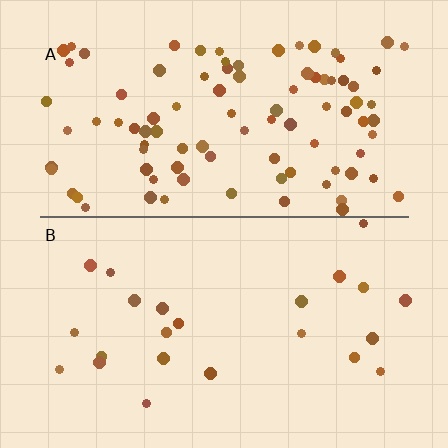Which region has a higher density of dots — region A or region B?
A (the top).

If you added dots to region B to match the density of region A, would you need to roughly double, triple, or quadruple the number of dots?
Approximately quadruple.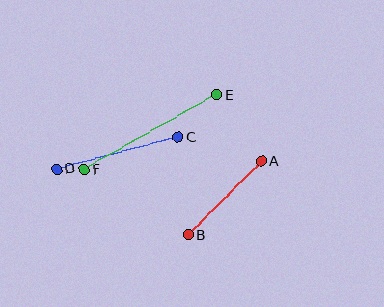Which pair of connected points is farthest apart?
Points E and F are farthest apart.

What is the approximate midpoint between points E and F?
The midpoint is at approximately (150, 132) pixels.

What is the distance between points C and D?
The distance is approximately 126 pixels.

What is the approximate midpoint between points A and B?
The midpoint is at approximately (225, 198) pixels.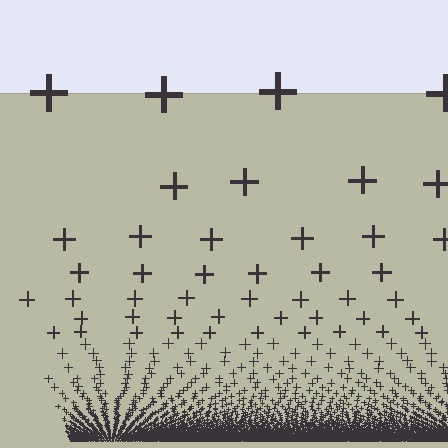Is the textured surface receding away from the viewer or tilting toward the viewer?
The surface appears to tilt toward the viewer. Texture elements get larger and sparser toward the top.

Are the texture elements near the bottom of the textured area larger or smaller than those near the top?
Smaller. The gradient is inverted — elements near the bottom are smaller and denser.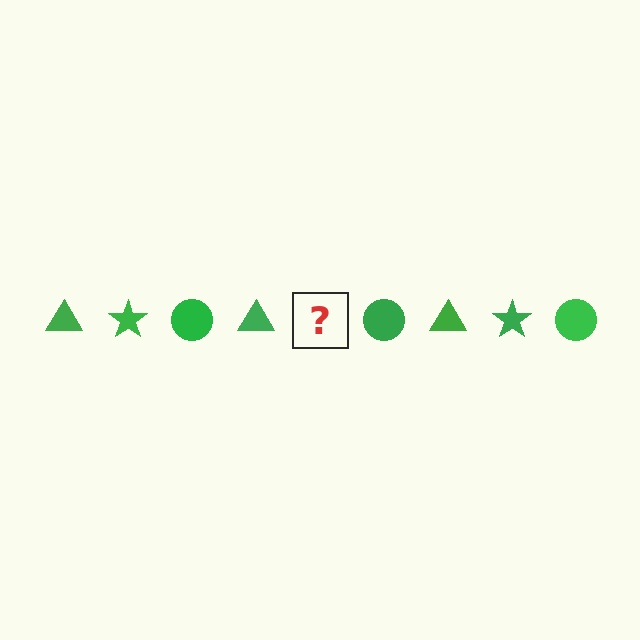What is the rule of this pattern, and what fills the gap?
The rule is that the pattern cycles through triangle, star, circle shapes in green. The gap should be filled with a green star.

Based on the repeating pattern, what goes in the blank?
The blank should be a green star.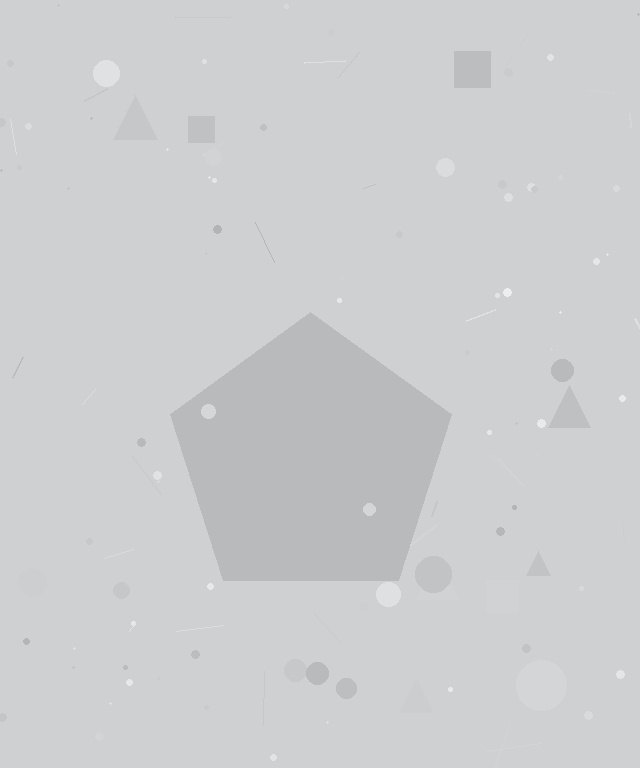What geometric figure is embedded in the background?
A pentagon is embedded in the background.